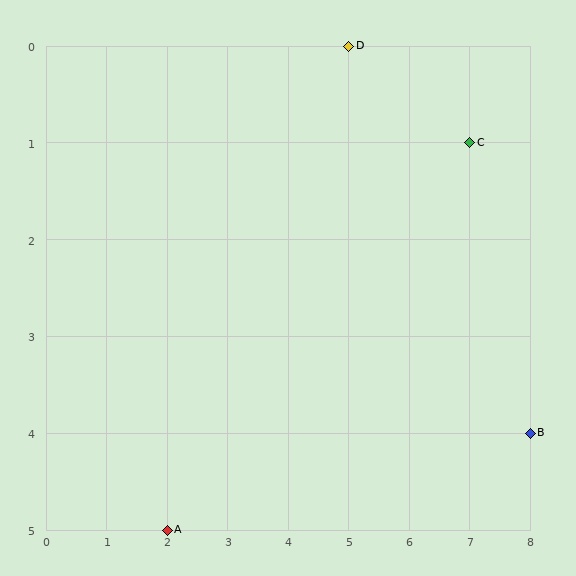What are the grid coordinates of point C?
Point C is at grid coordinates (7, 1).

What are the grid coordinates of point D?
Point D is at grid coordinates (5, 0).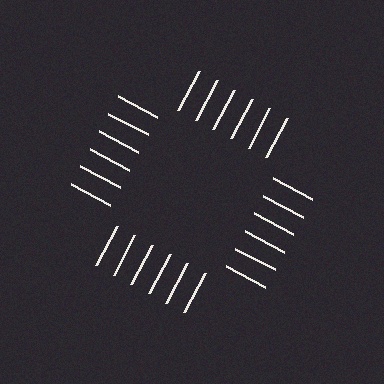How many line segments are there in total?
24 — 6 along each of the 4 edges.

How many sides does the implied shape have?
4 sides — the line-ends trace a square.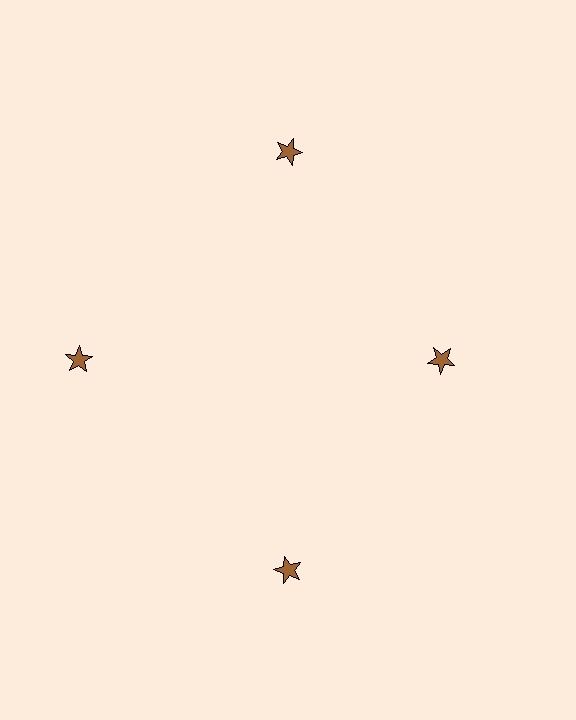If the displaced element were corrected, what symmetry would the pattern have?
It would have 4-fold rotational symmetry — the pattern would map onto itself every 90 degrees.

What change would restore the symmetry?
The symmetry would be restored by moving it outward, back onto the ring so that all 4 stars sit at equal angles and equal distance from the center.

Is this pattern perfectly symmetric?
No. The 4 brown stars are arranged in a ring, but one element near the 3 o'clock position is pulled inward toward the center, breaking the 4-fold rotational symmetry.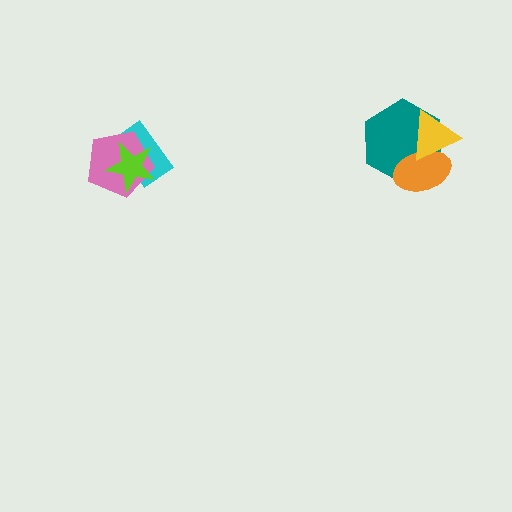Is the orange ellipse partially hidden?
Yes, it is partially covered by another shape.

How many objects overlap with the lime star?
2 objects overlap with the lime star.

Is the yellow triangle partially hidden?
No, no other shape covers it.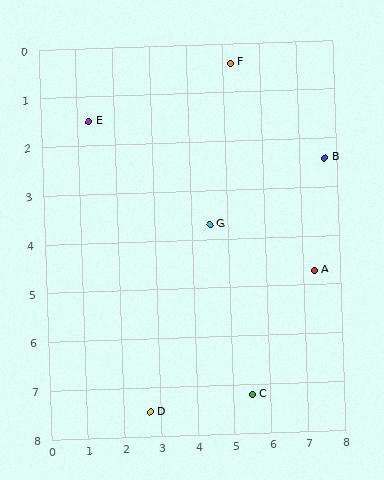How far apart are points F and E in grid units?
Points F and E are about 4.1 grid units apart.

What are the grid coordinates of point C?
Point C is at approximately (5.5, 7.2).